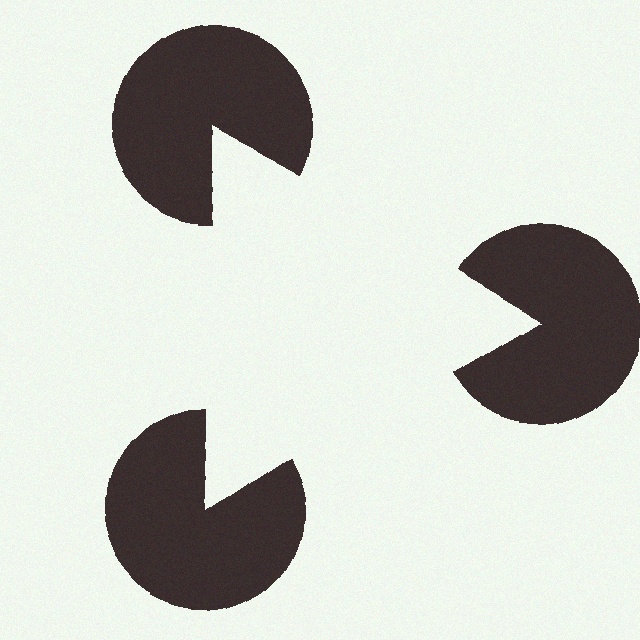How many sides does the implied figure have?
3 sides.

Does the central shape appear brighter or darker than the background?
It typically appears slightly brighter than the background, even though no actual brightness change is drawn.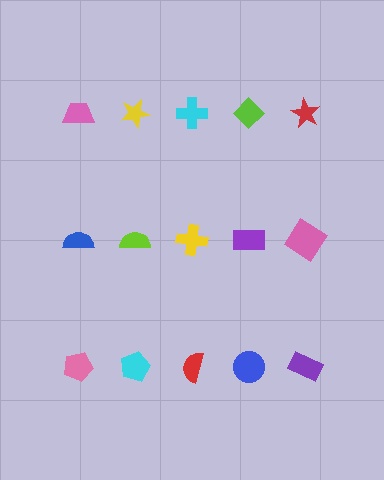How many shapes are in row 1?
5 shapes.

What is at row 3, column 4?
A blue circle.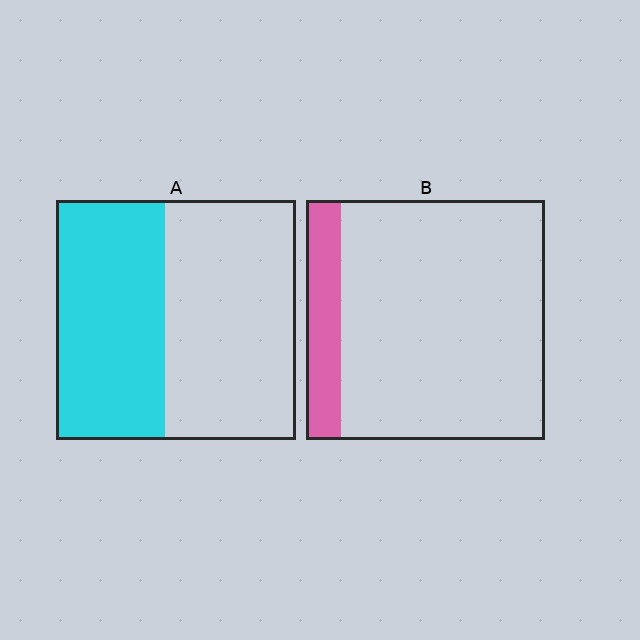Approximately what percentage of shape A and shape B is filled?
A is approximately 45% and B is approximately 15%.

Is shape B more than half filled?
No.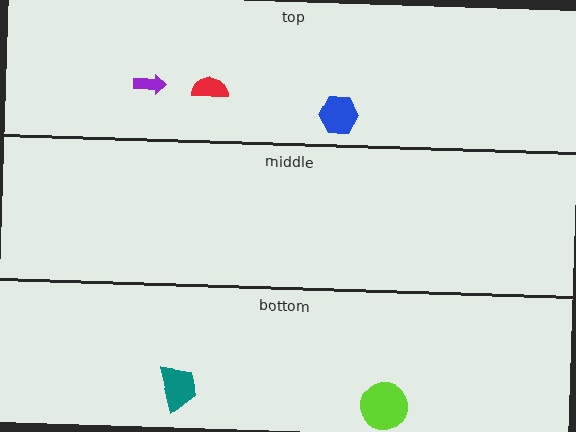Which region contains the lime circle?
The bottom region.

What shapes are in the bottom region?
The teal trapezoid, the lime circle.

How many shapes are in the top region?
3.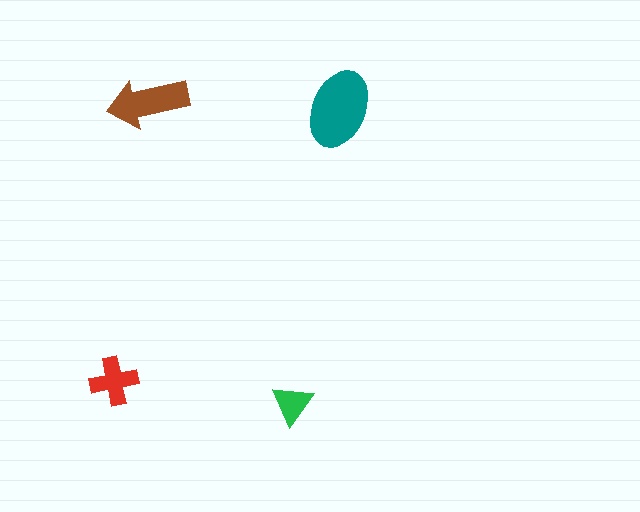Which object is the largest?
The teal ellipse.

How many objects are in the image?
There are 4 objects in the image.